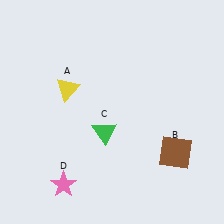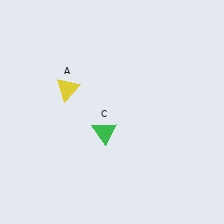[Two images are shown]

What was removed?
The brown square (B), the pink star (D) were removed in Image 2.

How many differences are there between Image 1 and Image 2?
There are 2 differences between the two images.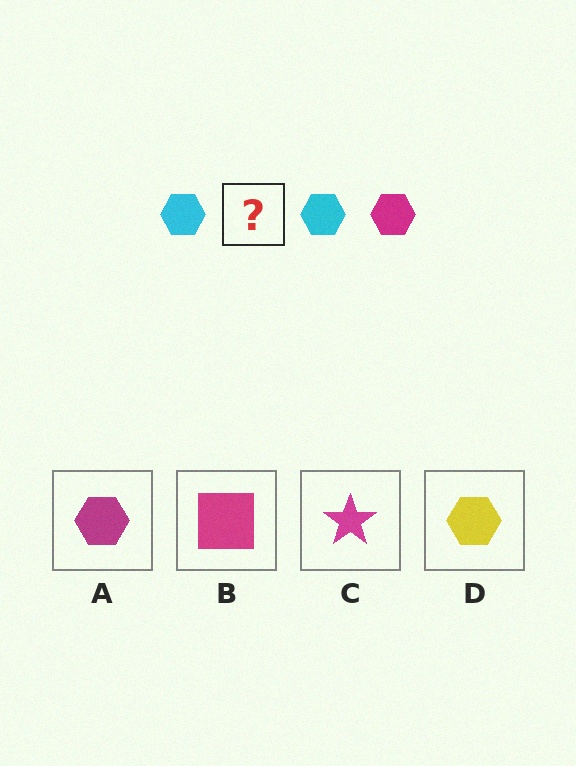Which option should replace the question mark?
Option A.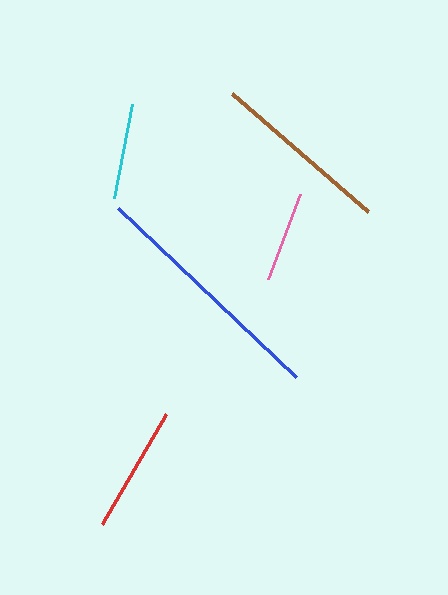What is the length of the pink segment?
The pink segment is approximately 91 pixels long.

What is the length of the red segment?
The red segment is approximately 127 pixels long.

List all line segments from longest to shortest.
From longest to shortest: blue, brown, red, cyan, pink.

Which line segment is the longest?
The blue line is the longest at approximately 246 pixels.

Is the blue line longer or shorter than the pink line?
The blue line is longer than the pink line.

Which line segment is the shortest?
The pink line is the shortest at approximately 91 pixels.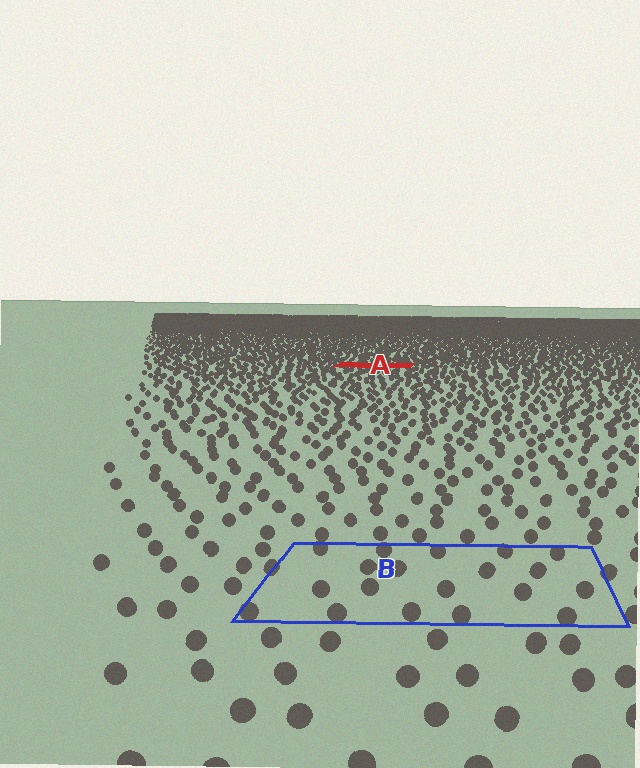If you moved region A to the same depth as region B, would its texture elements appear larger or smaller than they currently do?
They would appear larger. At a closer depth, the same texture elements are projected at a bigger on-screen size.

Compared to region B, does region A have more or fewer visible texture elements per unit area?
Region A has more texture elements per unit area — they are packed more densely because it is farther away.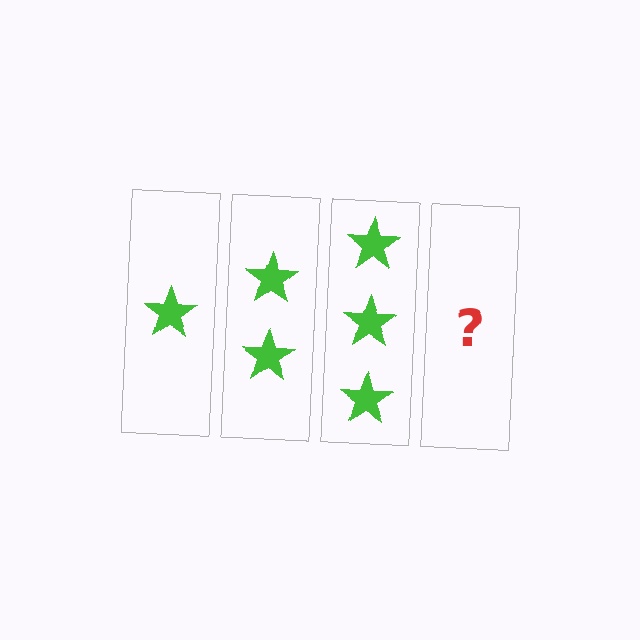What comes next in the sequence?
The next element should be 4 stars.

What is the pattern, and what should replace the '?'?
The pattern is that each step adds one more star. The '?' should be 4 stars.